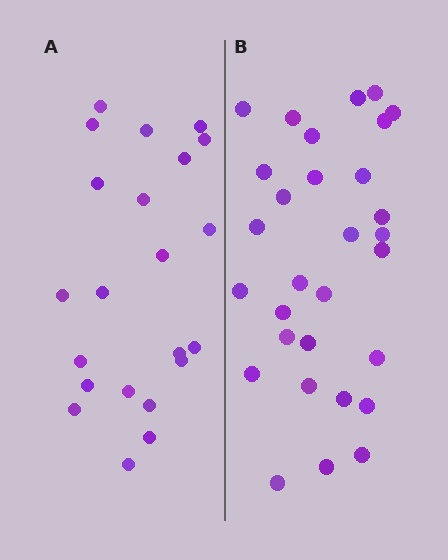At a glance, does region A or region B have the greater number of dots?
Region B (the right region) has more dots.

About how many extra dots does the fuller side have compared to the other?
Region B has roughly 8 or so more dots than region A.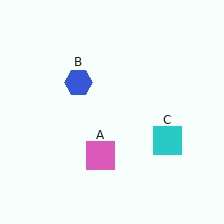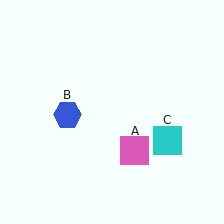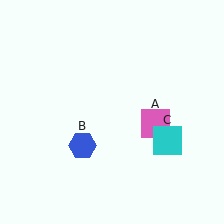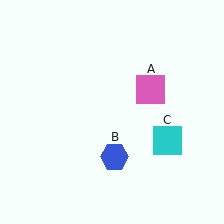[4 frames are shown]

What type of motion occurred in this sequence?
The pink square (object A), blue hexagon (object B) rotated counterclockwise around the center of the scene.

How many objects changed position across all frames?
2 objects changed position: pink square (object A), blue hexagon (object B).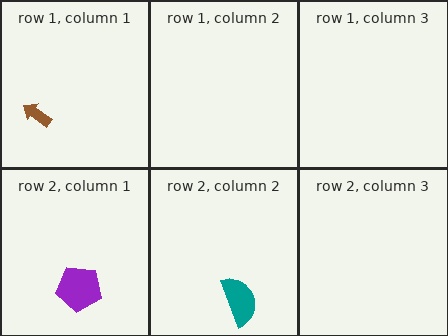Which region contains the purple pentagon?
The row 2, column 1 region.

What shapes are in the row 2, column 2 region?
The teal semicircle.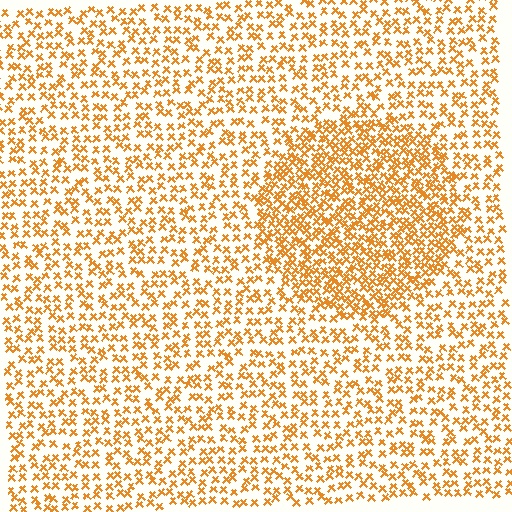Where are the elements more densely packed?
The elements are more densely packed inside the circle boundary.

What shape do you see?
I see a circle.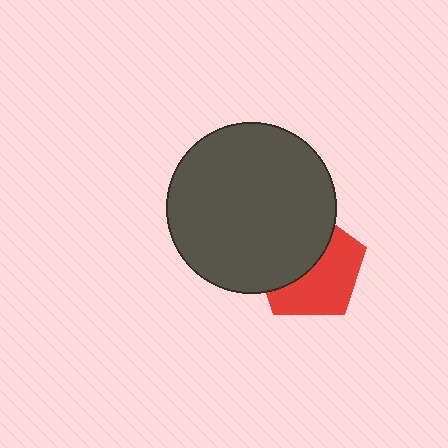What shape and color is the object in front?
The object in front is a dark gray circle.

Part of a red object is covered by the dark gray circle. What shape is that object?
It is a pentagon.